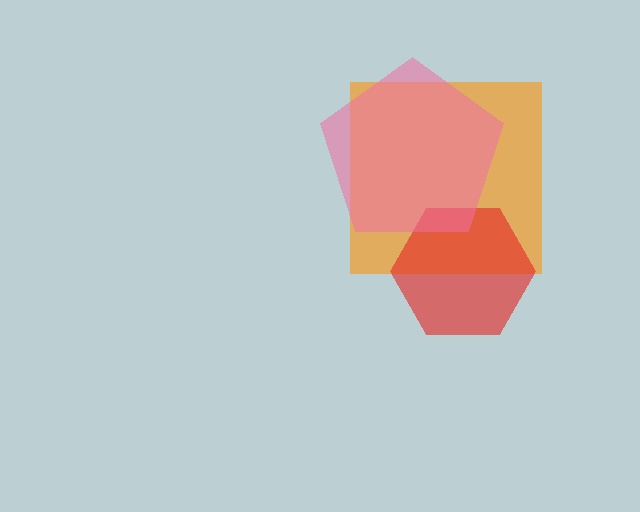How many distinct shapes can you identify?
There are 3 distinct shapes: an orange square, a red hexagon, a pink pentagon.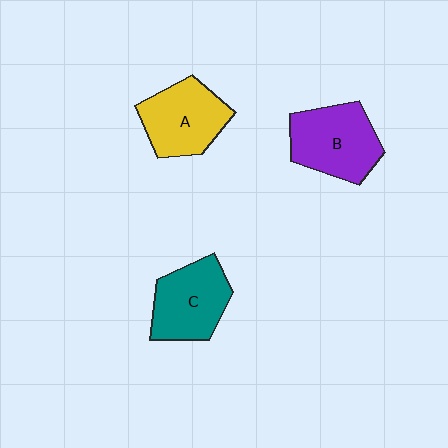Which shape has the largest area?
Shape B (purple).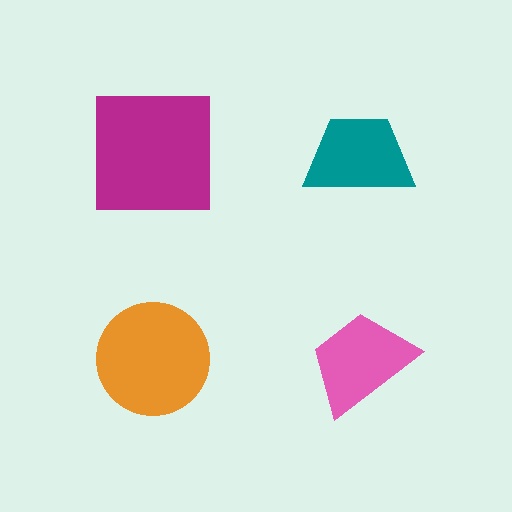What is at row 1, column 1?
A magenta square.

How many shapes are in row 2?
2 shapes.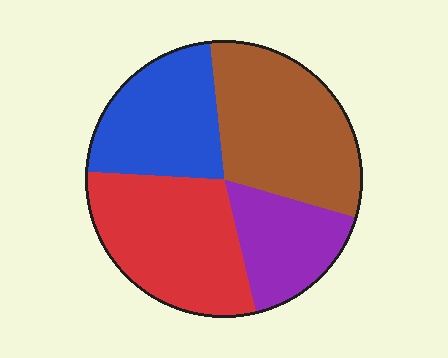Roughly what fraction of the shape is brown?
Brown covers about 30% of the shape.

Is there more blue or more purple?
Blue.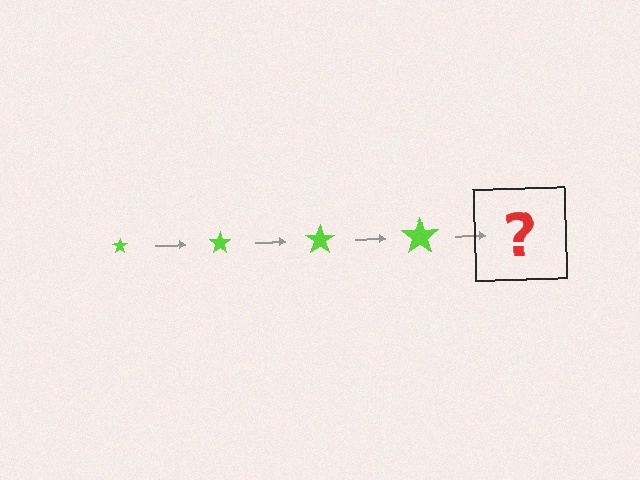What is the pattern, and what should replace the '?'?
The pattern is that the star gets progressively larger each step. The '?' should be a lime star, larger than the previous one.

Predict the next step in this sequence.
The next step is a lime star, larger than the previous one.